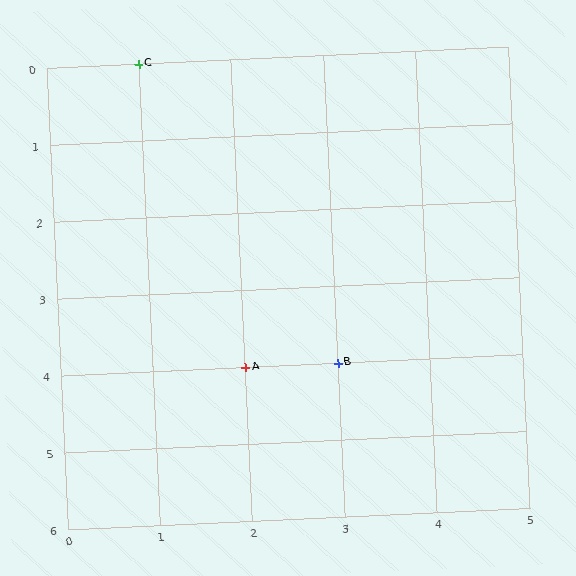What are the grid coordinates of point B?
Point B is at grid coordinates (3, 4).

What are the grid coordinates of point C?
Point C is at grid coordinates (1, 0).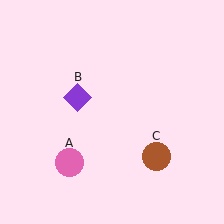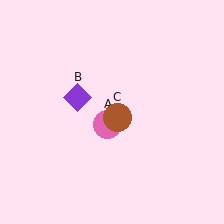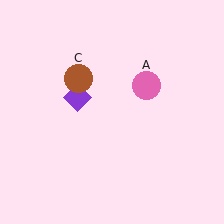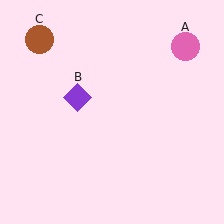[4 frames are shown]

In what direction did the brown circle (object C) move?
The brown circle (object C) moved up and to the left.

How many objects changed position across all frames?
2 objects changed position: pink circle (object A), brown circle (object C).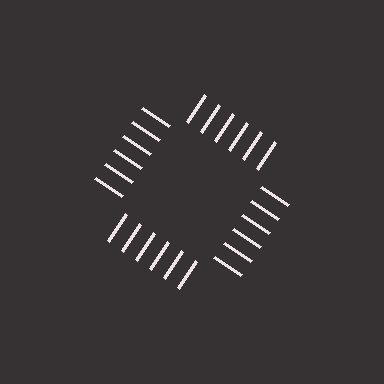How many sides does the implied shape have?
4 sides — the line-ends trace a square.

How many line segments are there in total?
24 — 6 along each of the 4 edges.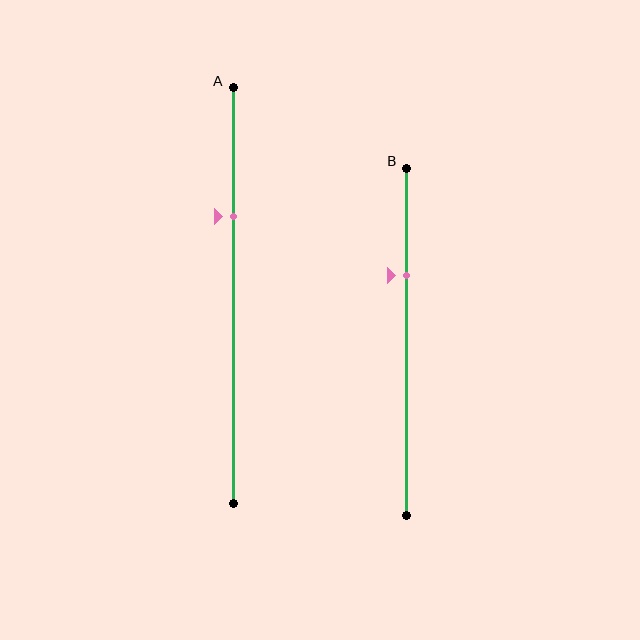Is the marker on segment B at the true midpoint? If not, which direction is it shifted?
No, the marker on segment B is shifted upward by about 19% of the segment length.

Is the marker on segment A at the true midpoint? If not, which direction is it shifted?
No, the marker on segment A is shifted upward by about 19% of the segment length.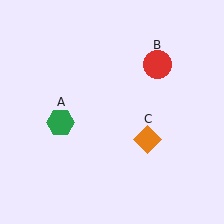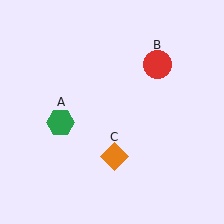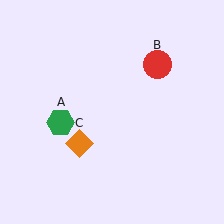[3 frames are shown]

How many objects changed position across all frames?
1 object changed position: orange diamond (object C).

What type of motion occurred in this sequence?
The orange diamond (object C) rotated clockwise around the center of the scene.